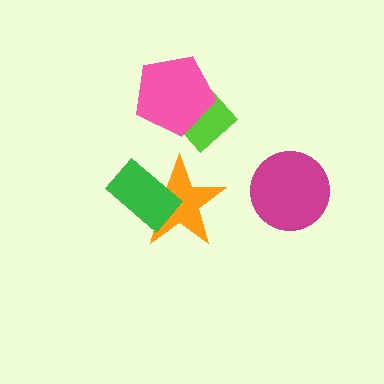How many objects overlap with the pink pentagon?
1 object overlaps with the pink pentagon.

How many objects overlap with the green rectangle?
1 object overlaps with the green rectangle.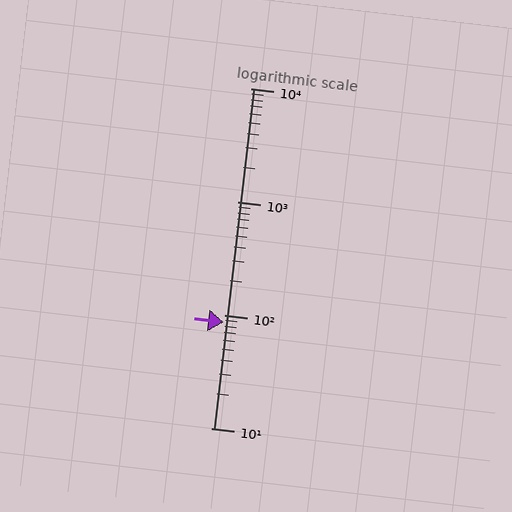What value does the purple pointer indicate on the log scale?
The pointer indicates approximately 86.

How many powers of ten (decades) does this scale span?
The scale spans 3 decades, from 10 to 10000.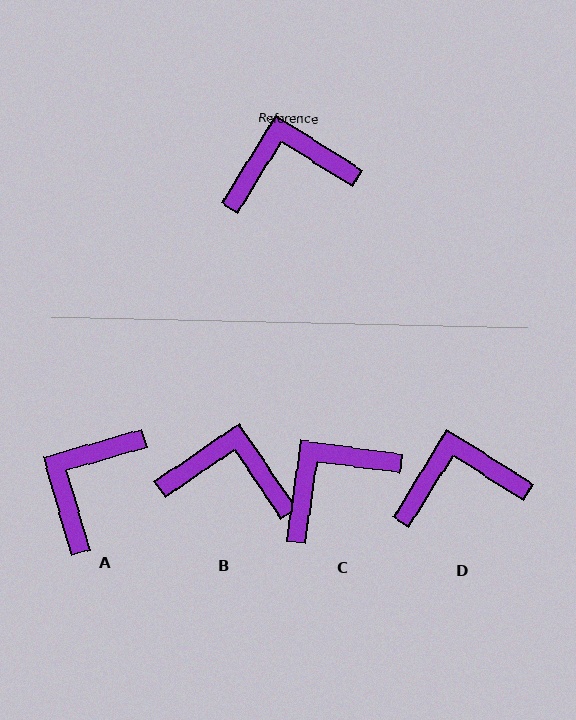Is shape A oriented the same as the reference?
No, it is off by about 48 degrees.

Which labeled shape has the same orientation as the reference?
D.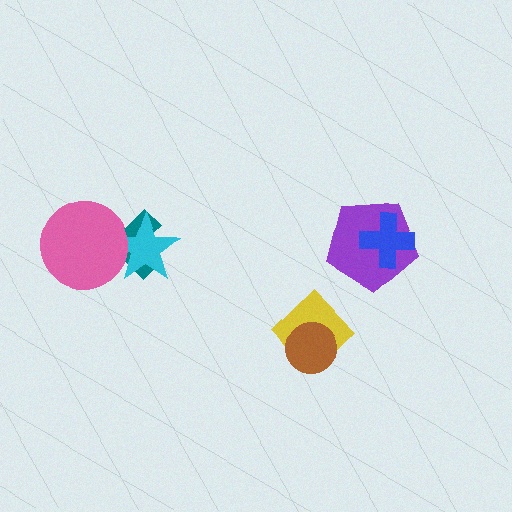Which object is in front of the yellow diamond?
The brown circle is in front of the yellow diamond.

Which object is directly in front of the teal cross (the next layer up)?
The cyan star is directly in front of the teal cross.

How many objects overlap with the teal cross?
2 objects overlap with the teal cross.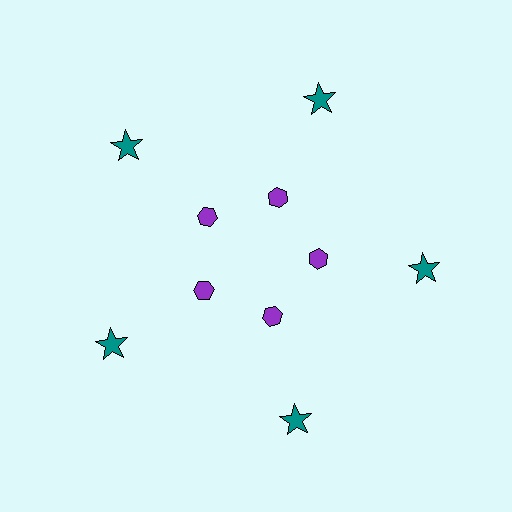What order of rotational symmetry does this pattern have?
This pattern has 5-fold rotational symmetry.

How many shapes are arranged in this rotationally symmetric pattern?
There are 10 shapes, arranged in 5 groups of 2.